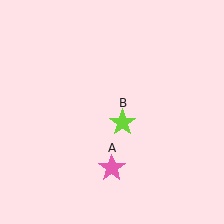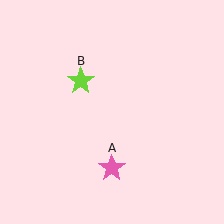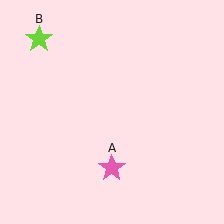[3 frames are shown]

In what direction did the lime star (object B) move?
The lime star (object B) moved up and to the left.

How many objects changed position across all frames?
1 object changed position: lime star (object B).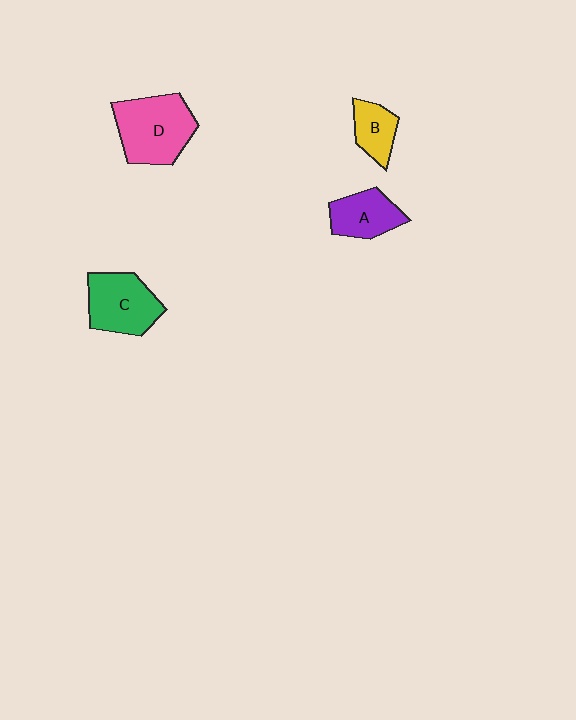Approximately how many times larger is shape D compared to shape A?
Approximately 1.6 times.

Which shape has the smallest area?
Shape B (yellow).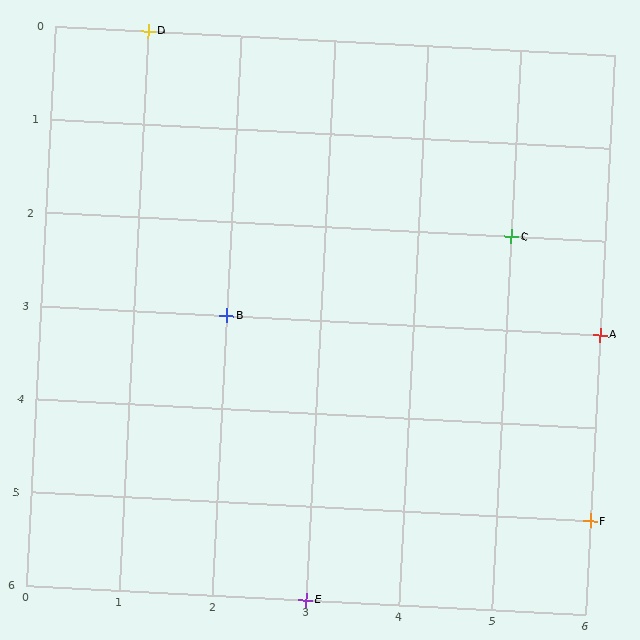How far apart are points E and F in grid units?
Points E and F are 3 columns and 1 row apart (about 3.2 grid units diagonally).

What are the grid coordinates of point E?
Point E is at grid coordinates (3, 6).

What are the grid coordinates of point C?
Point C is at grid coordinates (5, 2).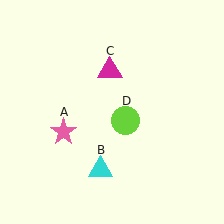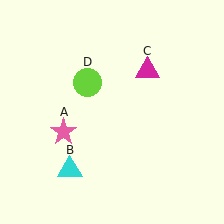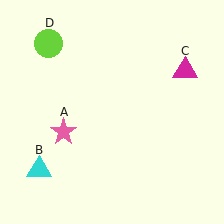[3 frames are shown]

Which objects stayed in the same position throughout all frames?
Pink star (object A) remained stationary.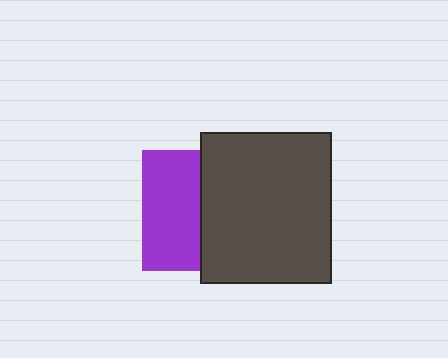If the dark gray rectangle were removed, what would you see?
You would see the complete purple square.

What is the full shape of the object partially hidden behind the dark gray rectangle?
The partially hidden object is a purple square.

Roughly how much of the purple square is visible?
About half of it is visible (roughly 48%).